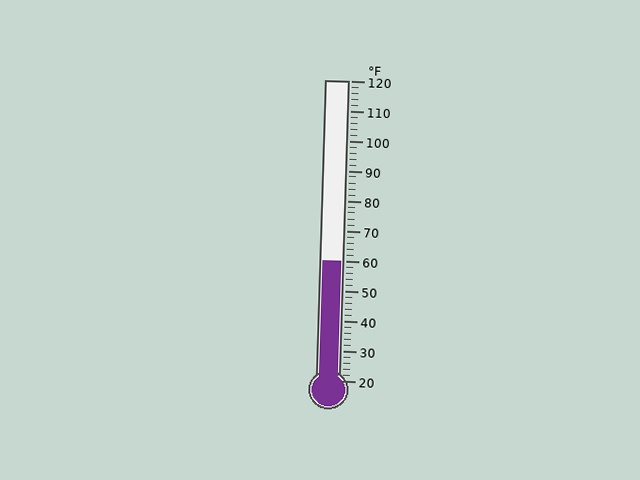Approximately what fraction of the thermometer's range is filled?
The thermometer is filled to approximately 40% of its range.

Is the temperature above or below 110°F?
The temperature is below 110°F.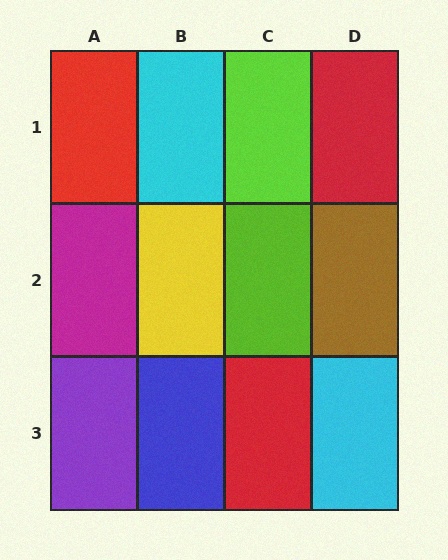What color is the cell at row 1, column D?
Red.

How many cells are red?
3 cells are red.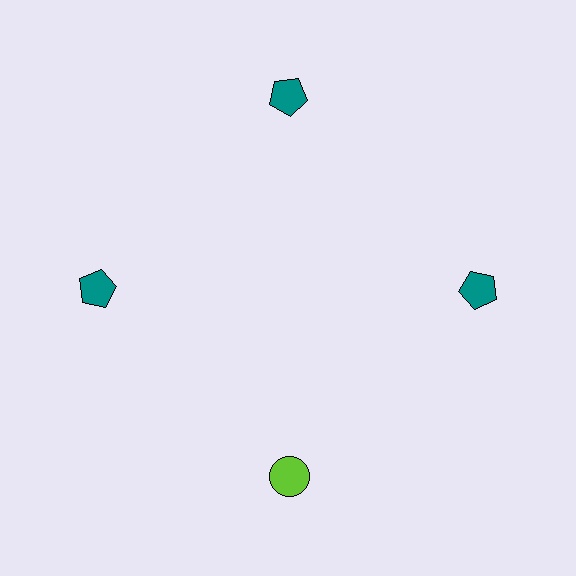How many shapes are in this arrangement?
There are 4 shapes arranged in a ring pattern.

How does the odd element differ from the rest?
It differs in both color (lime instead of teal) and shape (circle instead of pentagon).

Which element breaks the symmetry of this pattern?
The lime circle at roughly the 6 o'clock position breaks the symmetry. All other shapes are teal pentagons.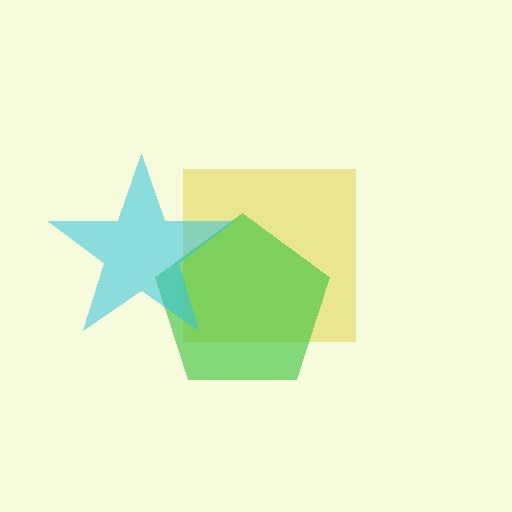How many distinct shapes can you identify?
There are 3 distinct shapes: a yellow square, a green pentagon, a cyan star.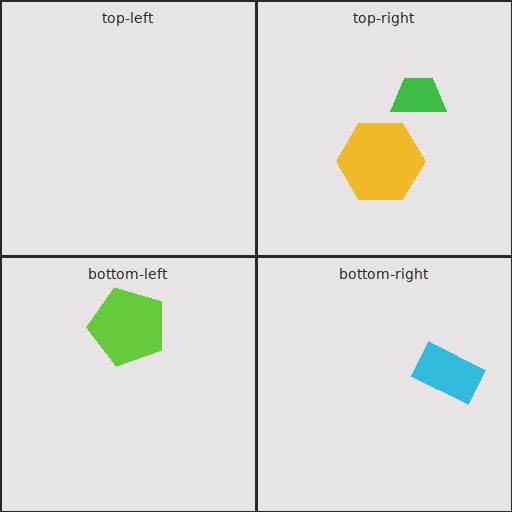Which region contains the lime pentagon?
The bottom-left region.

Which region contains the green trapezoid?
The top-right region.